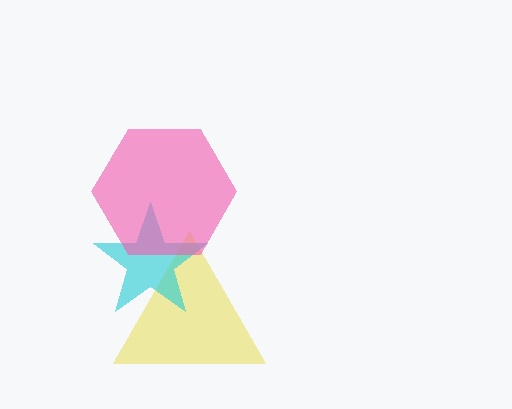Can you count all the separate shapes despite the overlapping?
Yes, there are 3 separate shapes.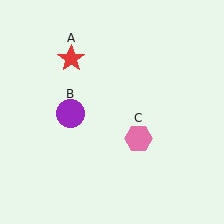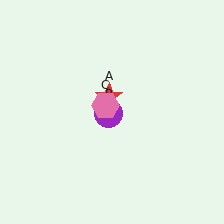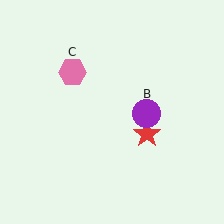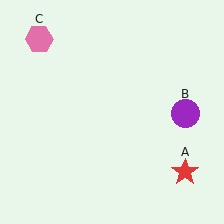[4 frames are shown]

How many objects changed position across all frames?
3 objects changed position: red star (object A), purple circle (object B), pink hexagon (object C).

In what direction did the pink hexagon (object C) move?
The pink hexagon (object C) moved up and to the left.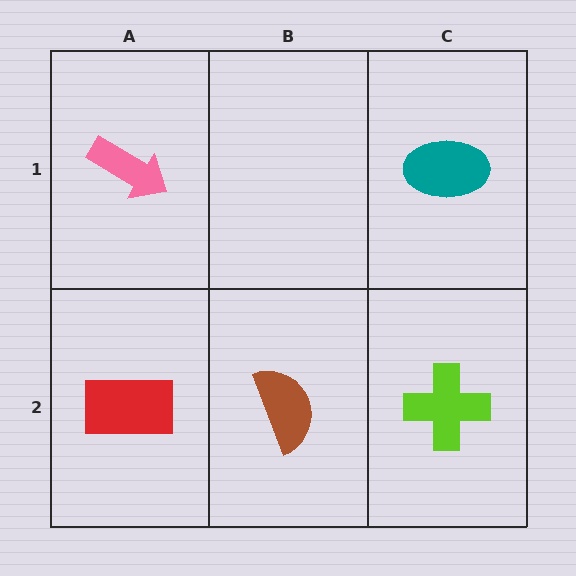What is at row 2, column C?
A lime cross.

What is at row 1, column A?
A pink arrow.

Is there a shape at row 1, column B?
No, that cell is empty.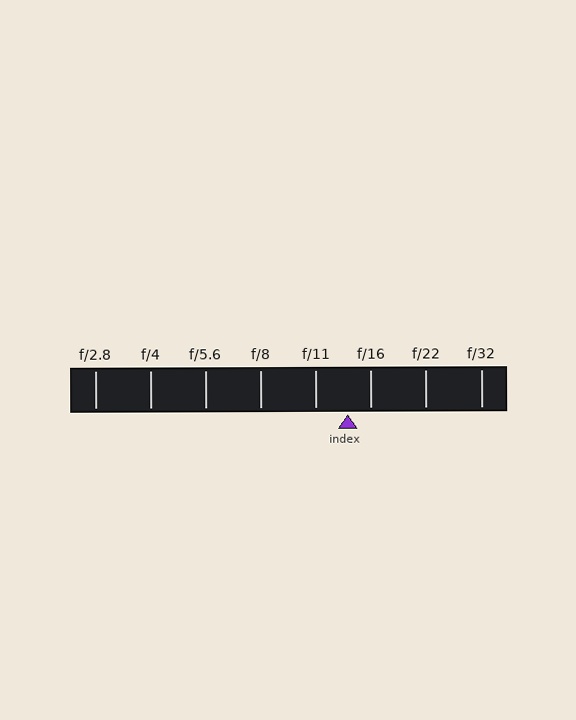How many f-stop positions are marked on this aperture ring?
There are 8 f-stop positions marked.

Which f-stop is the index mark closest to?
The index mark is closest to f/16.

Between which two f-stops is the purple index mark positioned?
The index mark is between f/11 and f/16.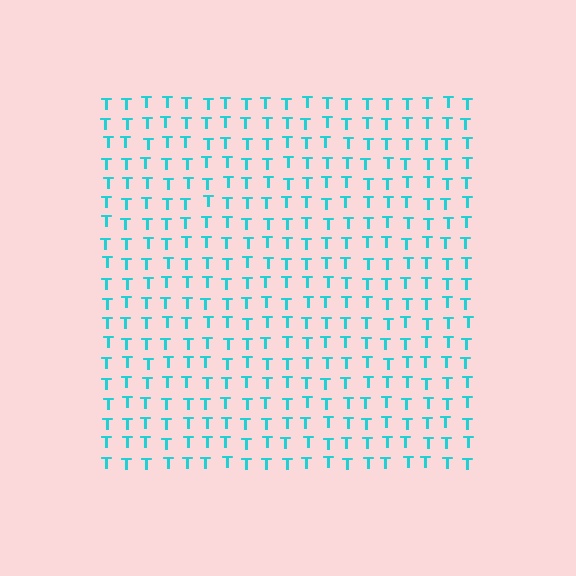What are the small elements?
The small elements are letter T's.